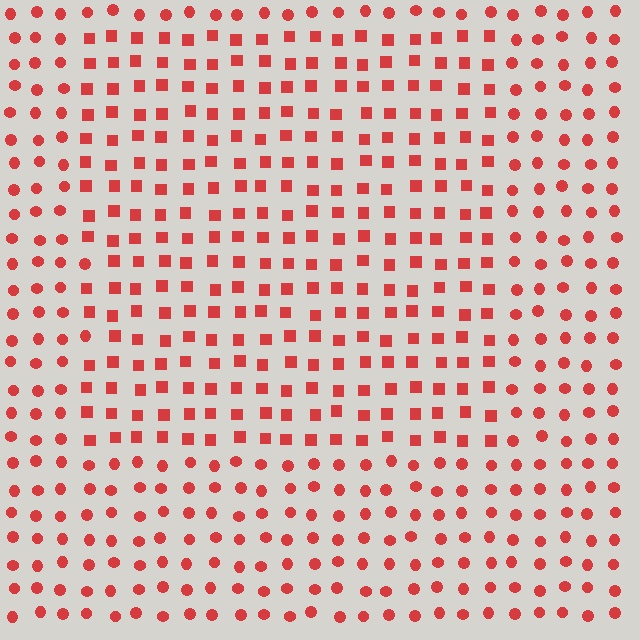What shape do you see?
I see a rectangle.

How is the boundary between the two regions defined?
The boundary is defined by a change in element shape: squares inside vs. circles outside. All elements share the same color and spacing.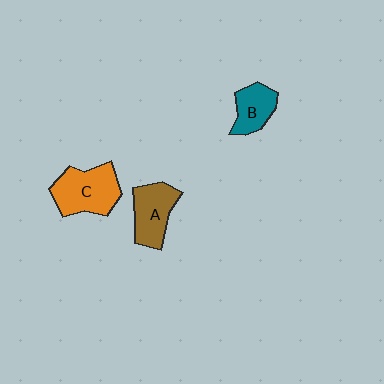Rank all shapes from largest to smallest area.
From largest to smallest: C (orange), A (brown), B (teal).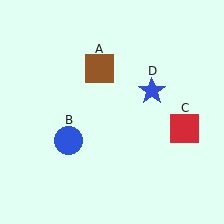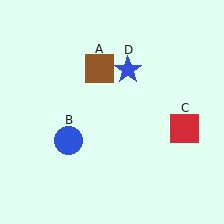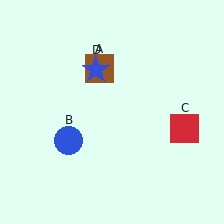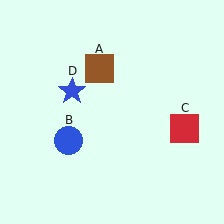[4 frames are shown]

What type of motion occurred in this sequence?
The blue star (object D) rotated counterclockwise around the center of the scene.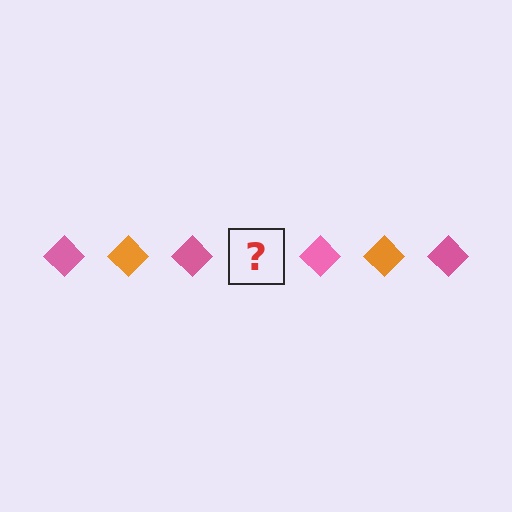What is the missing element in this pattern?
The missing element is an orange diamond.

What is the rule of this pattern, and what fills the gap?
The rule is that the pattern cycles through pink, orange diamonds. The gap should be filled with an orange diamond.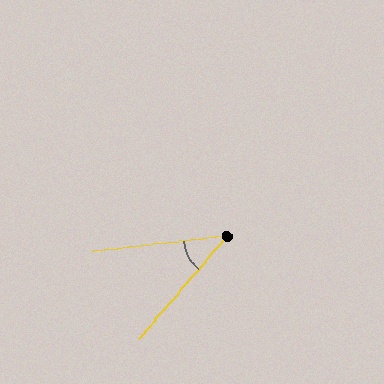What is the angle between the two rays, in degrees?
Approximately 43 degrees.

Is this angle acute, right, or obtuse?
It is acute.